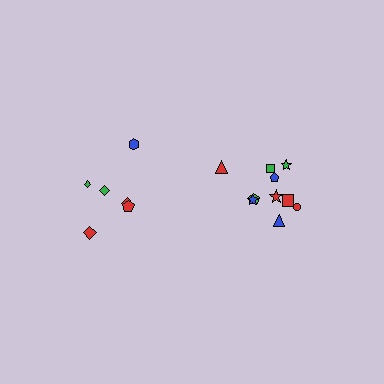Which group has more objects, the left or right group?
The right group.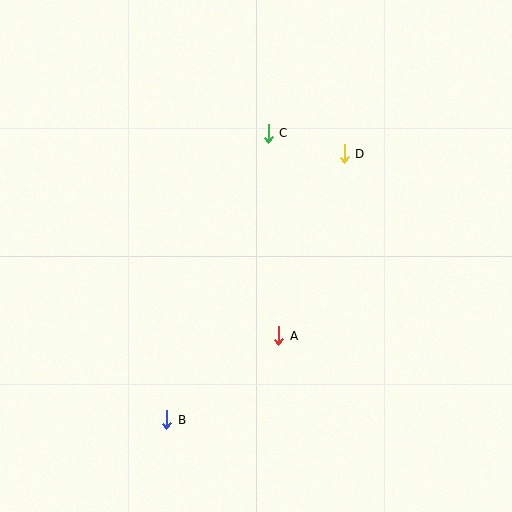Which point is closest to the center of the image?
Point A at (279, 336) is closest to the center.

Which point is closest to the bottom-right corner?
Point A is closest to the bottom-right corner.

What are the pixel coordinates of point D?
Point D is at (344, 154).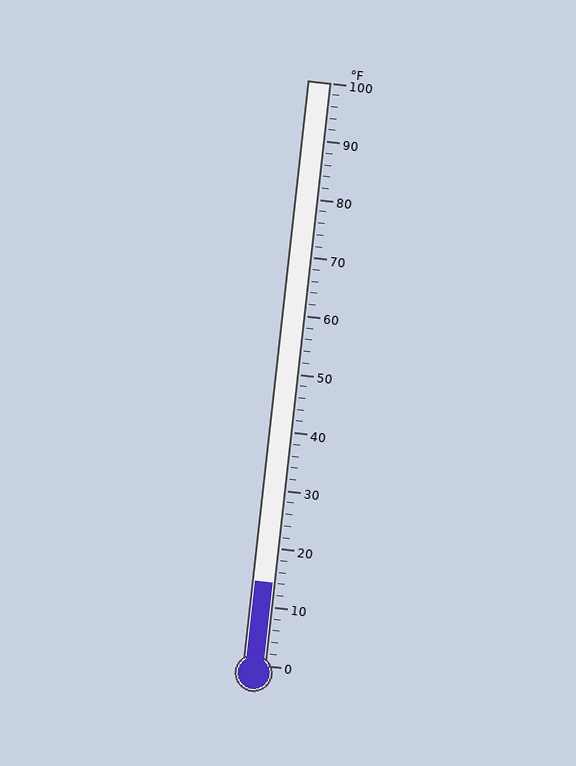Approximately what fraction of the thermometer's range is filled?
The thermometer is filled to approximately 15% of its range.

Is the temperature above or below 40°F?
The temperature is below 40°F.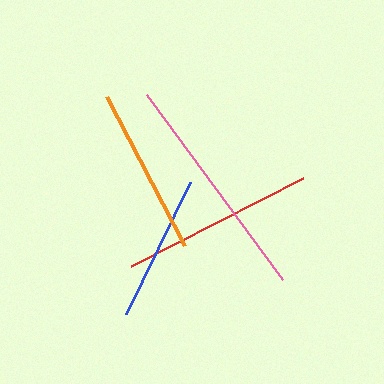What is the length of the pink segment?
The pink segment is approximately 231 pixels long.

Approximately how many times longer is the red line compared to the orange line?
The red line is approximately 1.1 times the length of the orange line.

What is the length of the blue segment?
The blue segment is approximately 147 pixels long.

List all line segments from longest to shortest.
From longest to shortest: pink, red, orange, blue.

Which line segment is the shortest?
The blue line is the shortest at approximately 147 pixels.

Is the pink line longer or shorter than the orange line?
The pink line is longer than the orange line.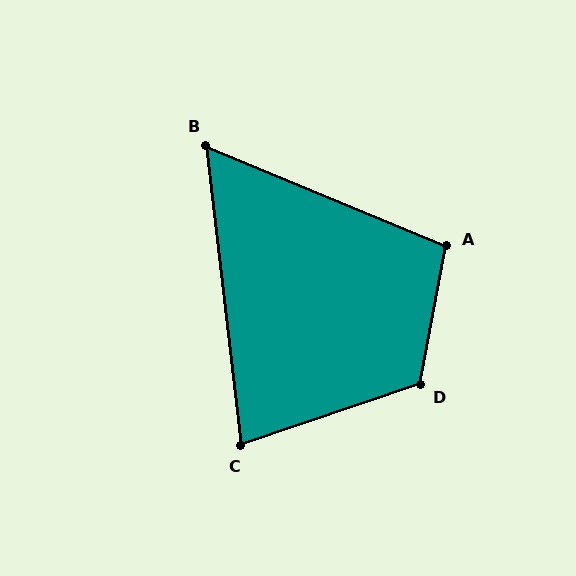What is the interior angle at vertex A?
Approximately 102 degrees (obtuse).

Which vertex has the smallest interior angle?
B, at approximately 61 degrees.